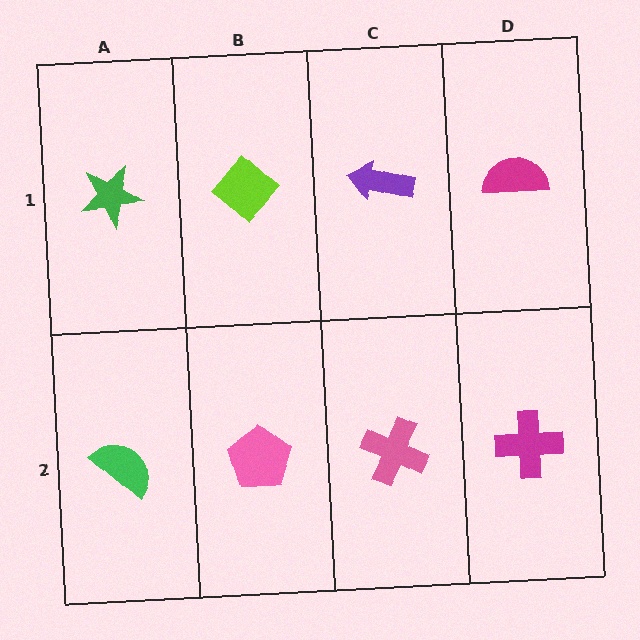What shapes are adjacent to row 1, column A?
A green semicircle (row 2, column A), a lime diamond (row 1, column B).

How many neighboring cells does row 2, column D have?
2.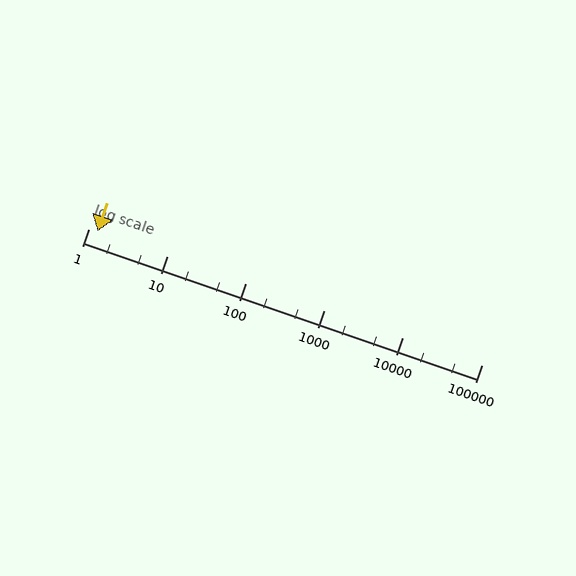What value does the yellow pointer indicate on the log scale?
The pointer indicates approximately 1.3.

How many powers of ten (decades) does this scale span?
The scale spans 5 decades, from 1 to 100000.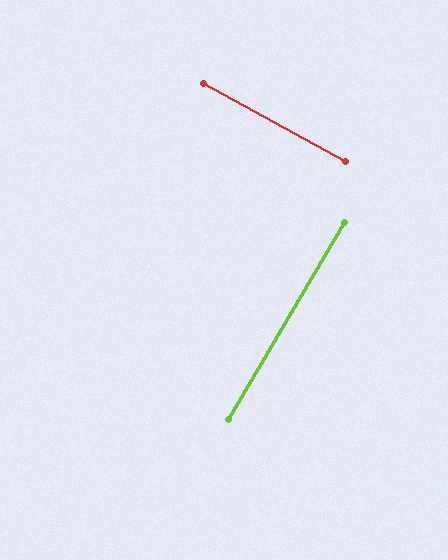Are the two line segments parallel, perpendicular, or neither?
Perpendicular — they meet at approximately 88°.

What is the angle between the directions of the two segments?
Approximately 88 degrees.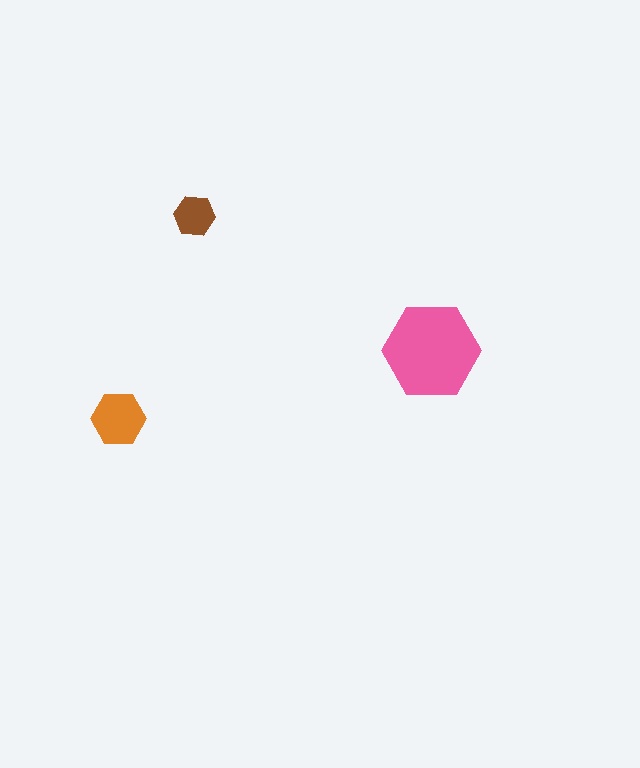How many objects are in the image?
There are 3 objects in the image.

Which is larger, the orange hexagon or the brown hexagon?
The orange one.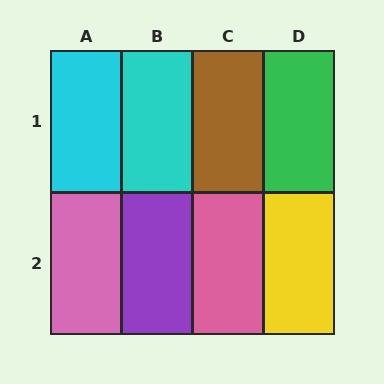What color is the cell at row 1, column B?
Cyan.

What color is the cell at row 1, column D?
Green.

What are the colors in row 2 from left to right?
Pink, purple, pink, yellow.